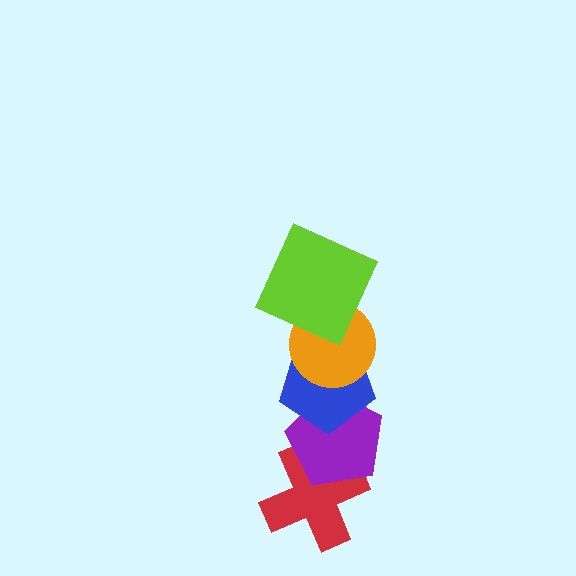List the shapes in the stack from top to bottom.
From top to bottom: the lime square, the orange circle, the blue pentagon, the purple pentagon, the red cross.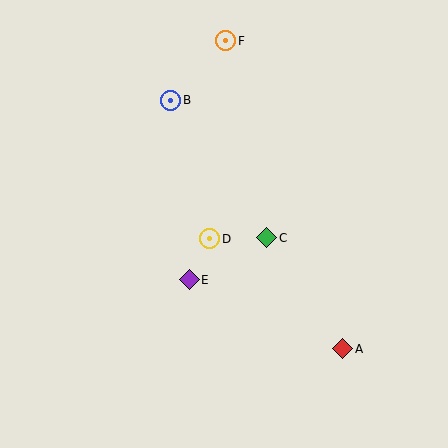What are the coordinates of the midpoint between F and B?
The midpoint between F and B is at (198, 71).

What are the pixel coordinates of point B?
Point B is at (171, 100).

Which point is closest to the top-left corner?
Point B is closest to the top-left corner.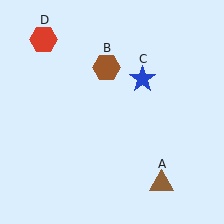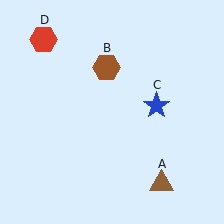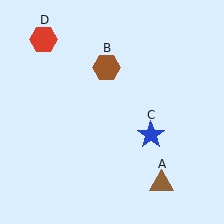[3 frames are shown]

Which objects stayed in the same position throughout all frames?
Brown triangle (object A) and brown hexagon (object B) and red hexagon (object D) remained stationary.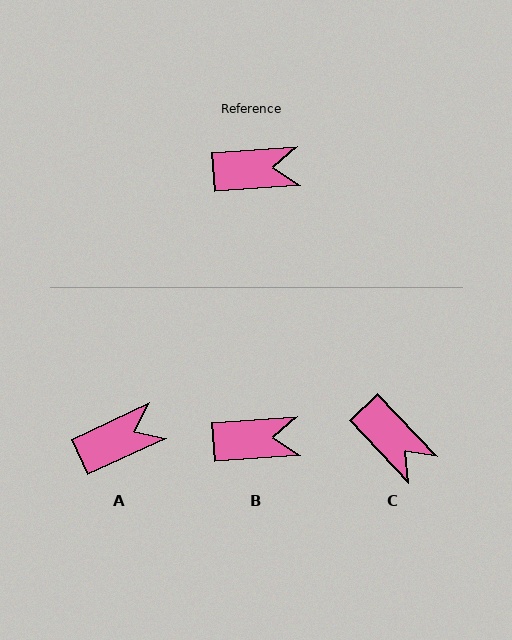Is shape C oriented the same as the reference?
No, it is off by about 51 degrees.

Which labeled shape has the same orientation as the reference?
B.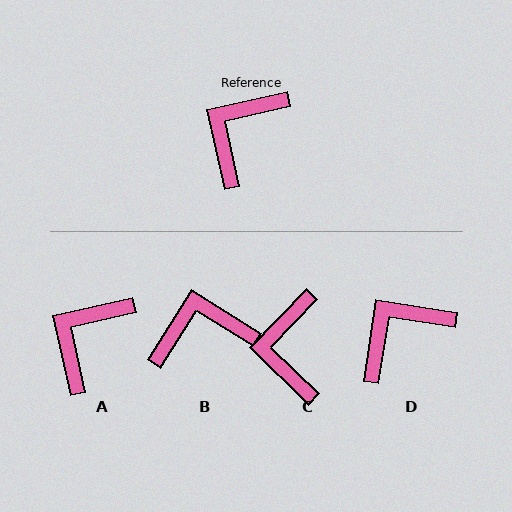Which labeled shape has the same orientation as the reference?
A.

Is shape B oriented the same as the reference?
No, it is off by about 44 degrees.